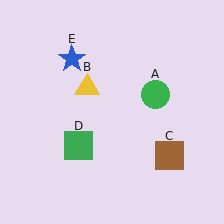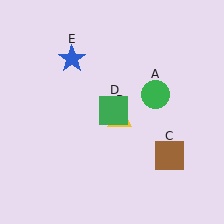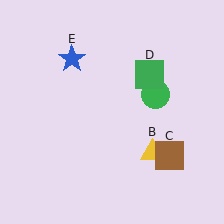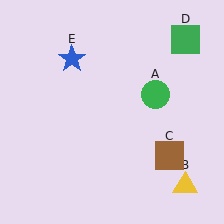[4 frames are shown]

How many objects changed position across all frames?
2 objects changed position: yellow triangle (object B), green square (object D).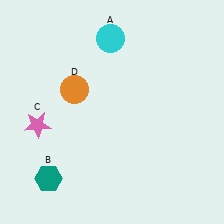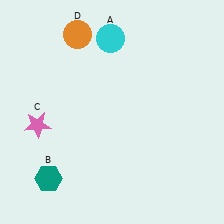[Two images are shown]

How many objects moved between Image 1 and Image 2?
1 object moved between the two images.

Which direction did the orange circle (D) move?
The orange circle (D) moved up.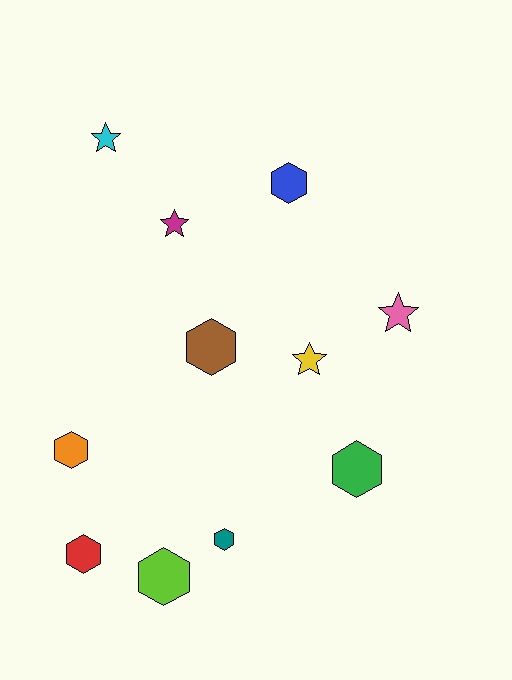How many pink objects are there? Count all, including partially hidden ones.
There is 1 pink object.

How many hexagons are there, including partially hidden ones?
There are 7 hexagons.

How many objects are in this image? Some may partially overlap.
There are 11 objects.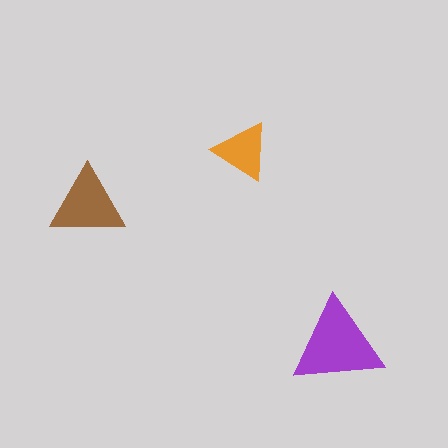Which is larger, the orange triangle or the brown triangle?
The brown one.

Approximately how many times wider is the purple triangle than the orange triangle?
About 1.5 times wider.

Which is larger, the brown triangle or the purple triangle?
The purple one.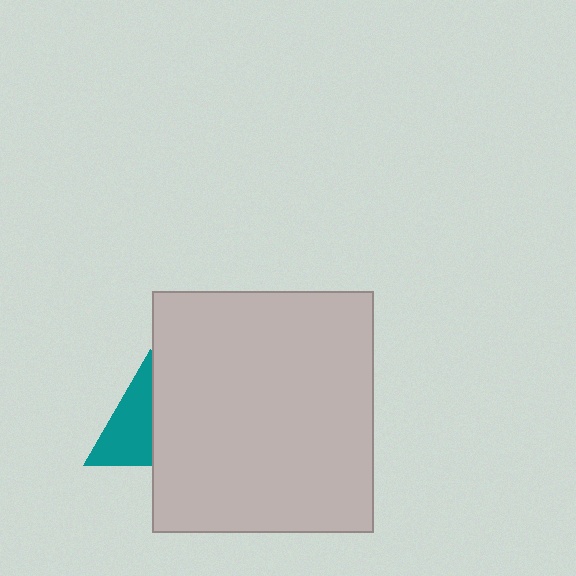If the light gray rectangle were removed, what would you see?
You would see the complete teal triangle.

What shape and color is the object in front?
The object in front is a light gray rectangle.